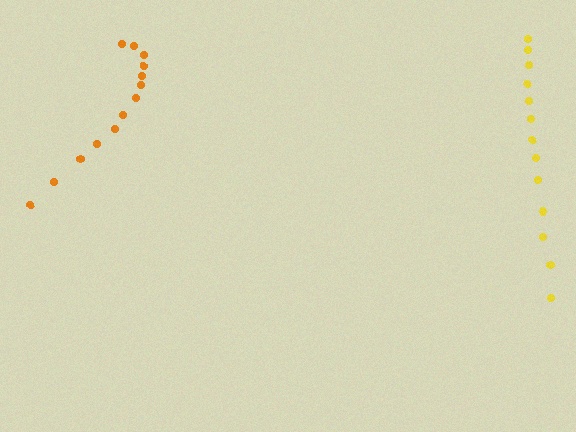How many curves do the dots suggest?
There are 2 distinct paths.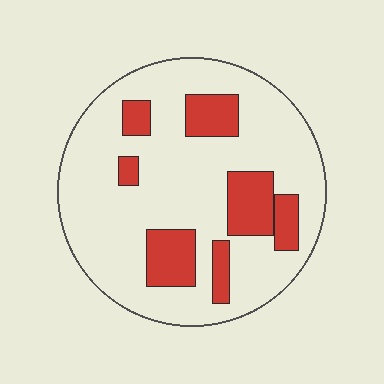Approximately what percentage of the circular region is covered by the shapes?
Approximately 20%.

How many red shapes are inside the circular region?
7.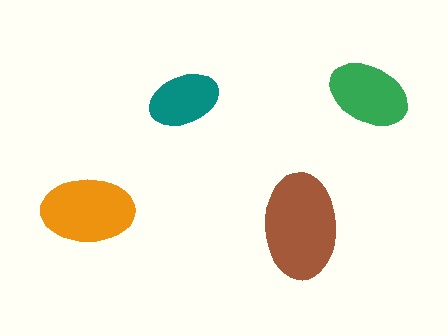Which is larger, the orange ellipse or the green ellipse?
The orange one.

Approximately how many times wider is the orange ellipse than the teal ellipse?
About 1.5 times wider.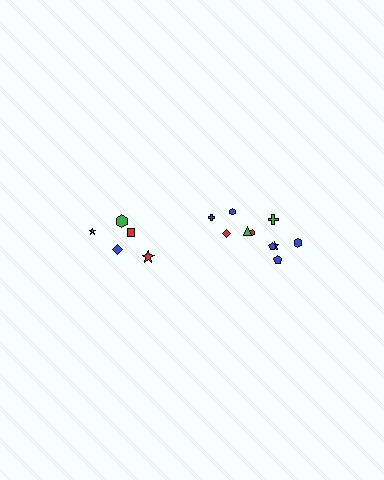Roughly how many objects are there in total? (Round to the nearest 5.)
Roughly 15 objects in total.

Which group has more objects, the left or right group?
The right group.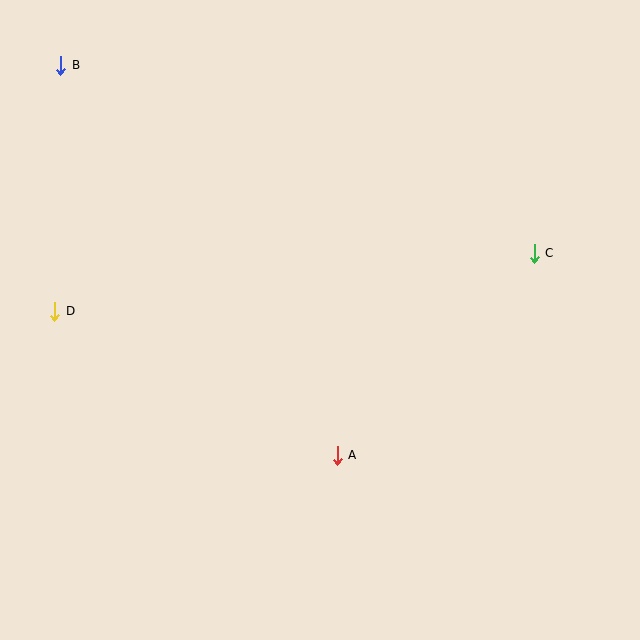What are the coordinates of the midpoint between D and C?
The midpoint between D and C is at (294, 282).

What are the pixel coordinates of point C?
Point C is at (534, 253).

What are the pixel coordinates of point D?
Point D is at (55, 311).